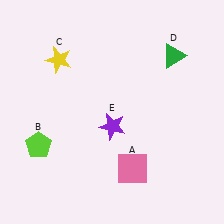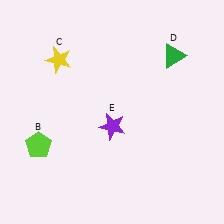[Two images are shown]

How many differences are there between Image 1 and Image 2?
There is 1 difference between the two images.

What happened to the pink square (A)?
The pink square (A) was removed in Image 2. It was in the bottom-right area of Image 1.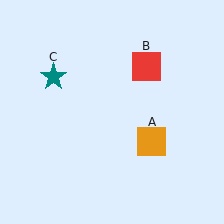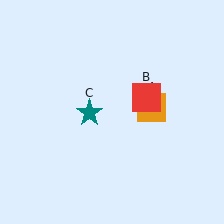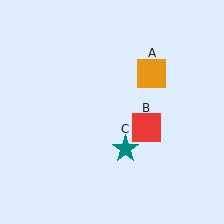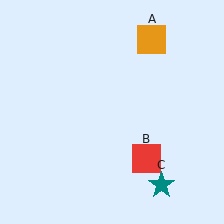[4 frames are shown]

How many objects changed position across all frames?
3 objects changed position: orange square (object A), red square (object B), teal star (object C).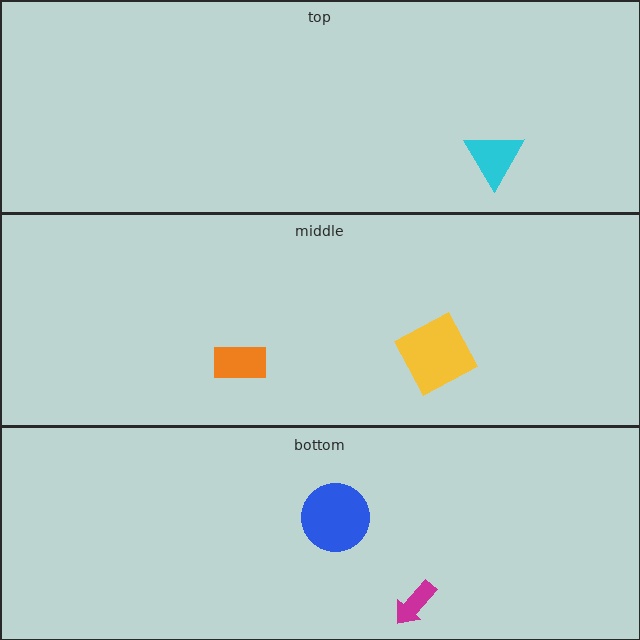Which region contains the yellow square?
The middle region.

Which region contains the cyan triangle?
The top region.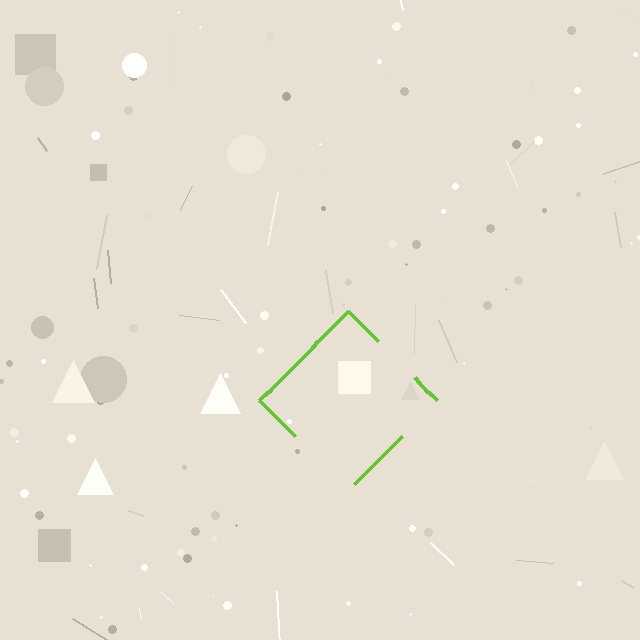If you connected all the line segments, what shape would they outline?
They would outline a diamond.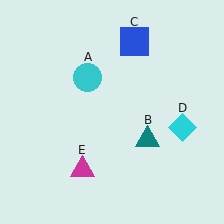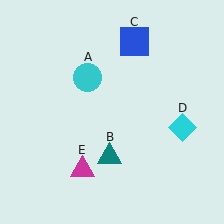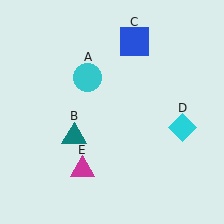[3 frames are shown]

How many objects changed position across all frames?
1 object changed position: teal triangle (object B).